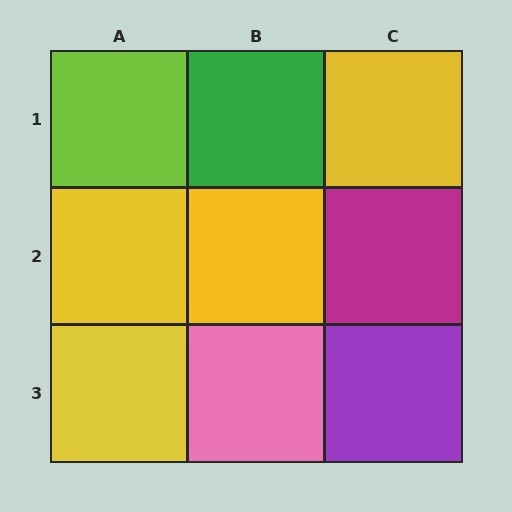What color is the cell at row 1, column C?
Yellow.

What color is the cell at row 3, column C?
Purple.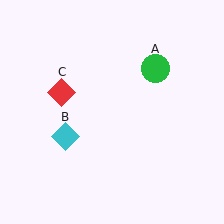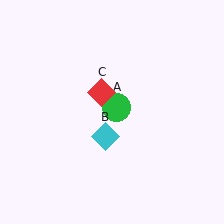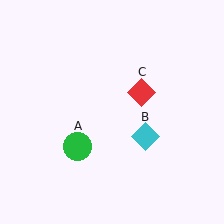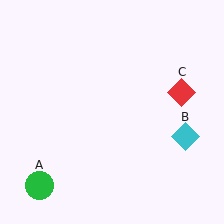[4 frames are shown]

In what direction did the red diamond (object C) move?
The red diamond (object C) moved right.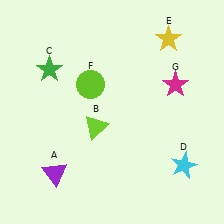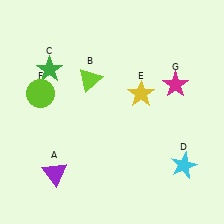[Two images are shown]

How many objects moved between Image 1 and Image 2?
3 objects moved between the two images.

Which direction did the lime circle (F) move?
The lime circle (F) moved left.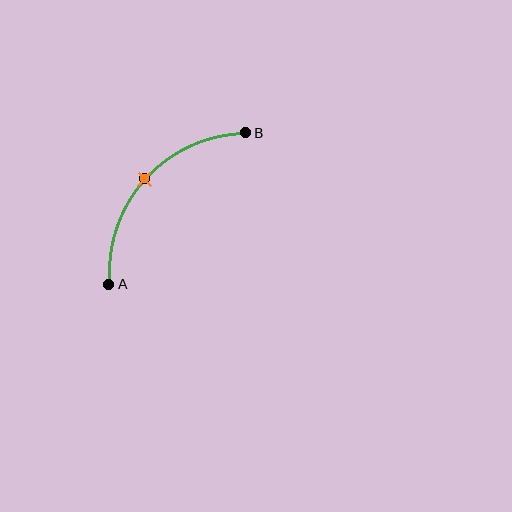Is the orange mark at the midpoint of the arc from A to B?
Yes. The orange mark lies on the arc at equal arc-length from both A and B — it is the arc midpoint.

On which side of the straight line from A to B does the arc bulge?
The arc bulges above and to the left of the straight line connecting A and B.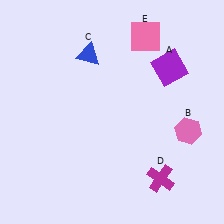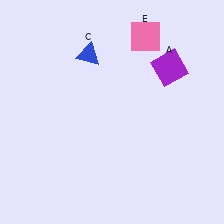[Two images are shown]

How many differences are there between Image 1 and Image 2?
There are 2 differences between the two images.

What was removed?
The pink hexagon (B), the magenta cross (D) were removed in Image 2.